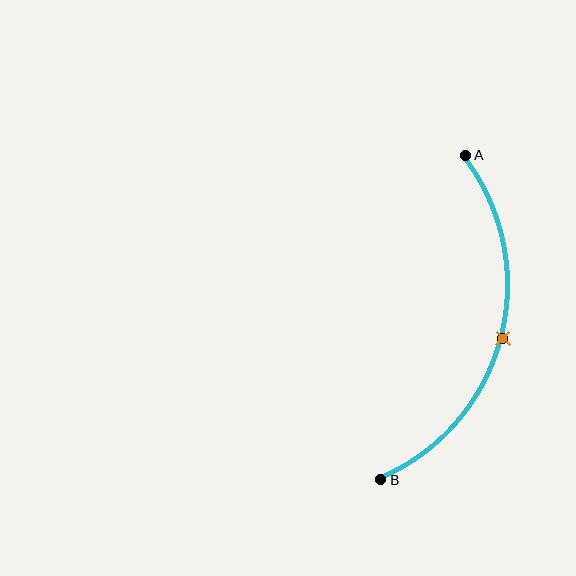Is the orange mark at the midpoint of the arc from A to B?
Yes. The orange mark lies on the arc at equal arc-length from both A and B — it is the arc midpoint.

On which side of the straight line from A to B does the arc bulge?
The arc bulges to the right of the straight line connecting A and B.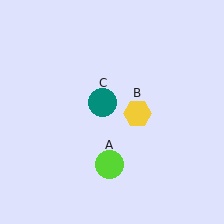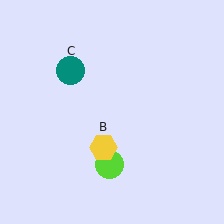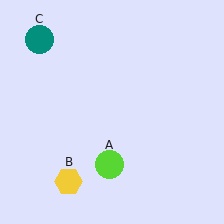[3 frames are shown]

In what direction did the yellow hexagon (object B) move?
The yellow hexagon (object B) moved down and to the left.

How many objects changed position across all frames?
2 objects changed position: yellow hexagon (object B), teal circle (object C).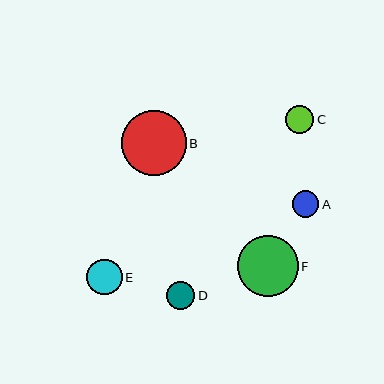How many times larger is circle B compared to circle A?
Circle B is approximately 2.4 times the size of circle A.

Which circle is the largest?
Circle B is the largest with a size of approximately 65 pixels.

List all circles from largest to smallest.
From largest to smallest: B, F, E, D, C, A.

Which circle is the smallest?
Circle A is the smallest with a size of approximately 27 pixels.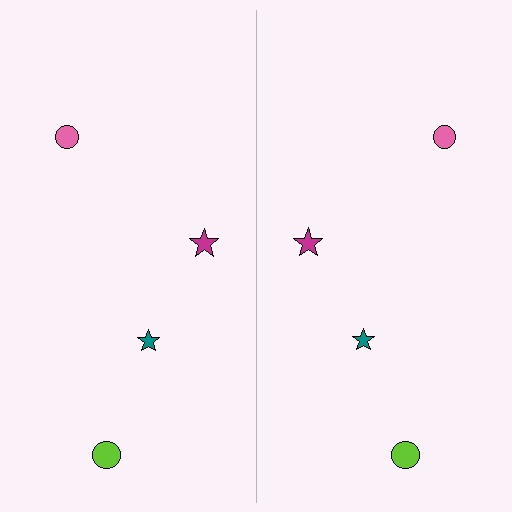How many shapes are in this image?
There are 8 shapes in this image.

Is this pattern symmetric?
Yes, this pattern has bilateral (reflection) symmetry.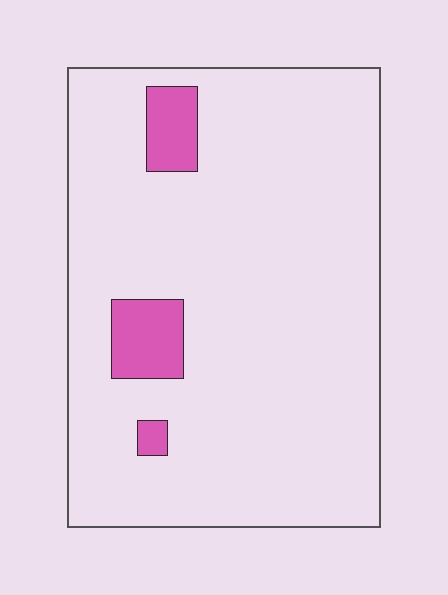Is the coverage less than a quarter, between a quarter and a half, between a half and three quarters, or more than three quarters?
Less than a quarter.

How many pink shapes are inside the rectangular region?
3.